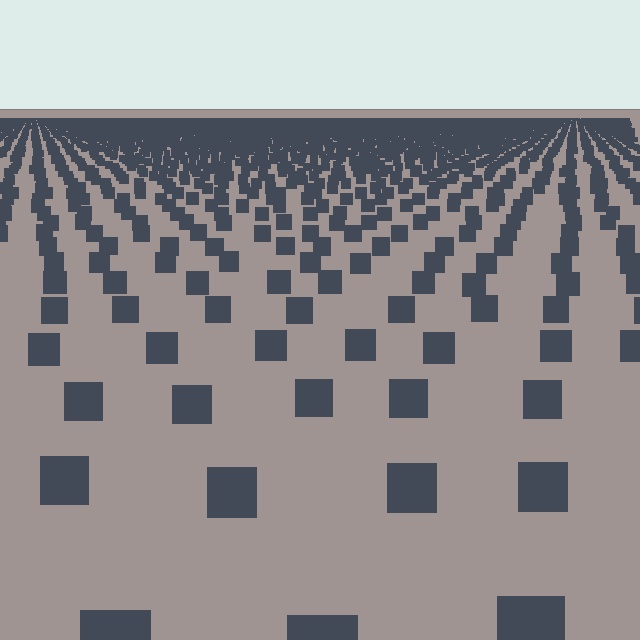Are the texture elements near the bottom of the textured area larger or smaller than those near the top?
Larger. Near the bottom, elements are closer to the viewer and appear at a bigger on-screen size.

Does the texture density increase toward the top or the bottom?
Density increases toward the top.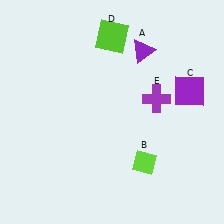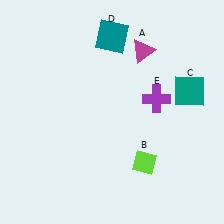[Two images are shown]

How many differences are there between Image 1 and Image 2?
There are 3 differences between the two images.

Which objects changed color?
A changed from purple to magenta. C changed from purple to teal. D changed from lime to teal.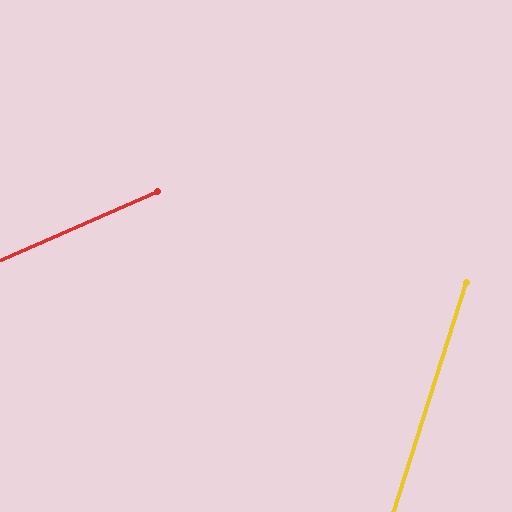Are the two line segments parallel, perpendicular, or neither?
Neither parallel nor perpendicular — they differ by about 49°.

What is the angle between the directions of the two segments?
Approximately 49 degrees.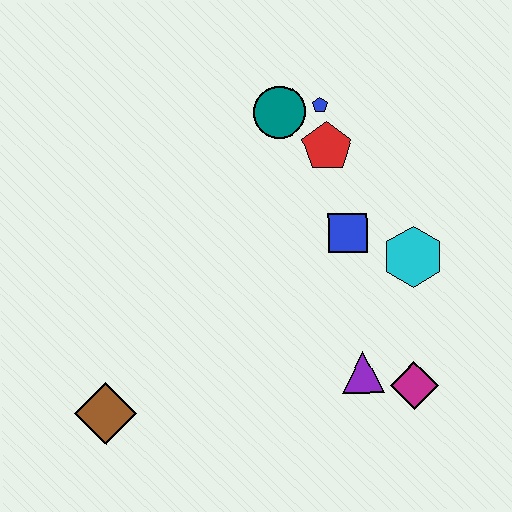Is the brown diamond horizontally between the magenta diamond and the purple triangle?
No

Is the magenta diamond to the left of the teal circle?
No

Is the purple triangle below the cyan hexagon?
Yes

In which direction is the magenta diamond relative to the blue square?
The magenta diamond is below the blue square.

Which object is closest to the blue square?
The cyan hexagon is closest to the blue square.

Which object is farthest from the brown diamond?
The blue pentagon is farthest from the brown diamond.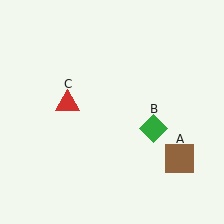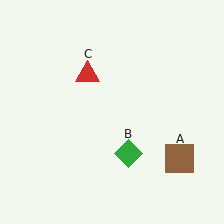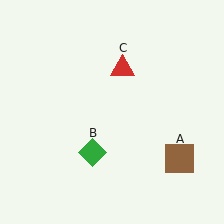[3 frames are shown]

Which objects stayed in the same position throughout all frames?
Brown square (object A) remained stationary.